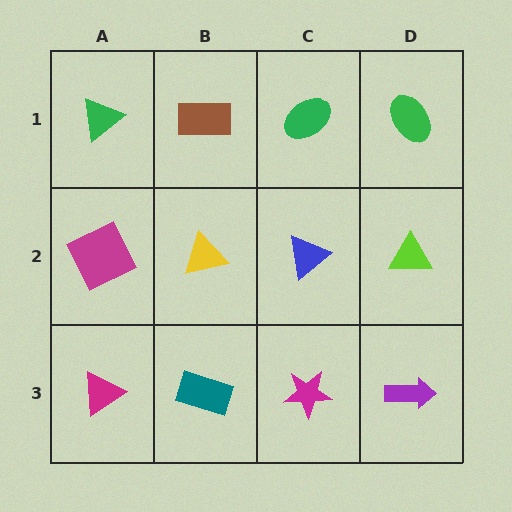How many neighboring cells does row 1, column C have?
3.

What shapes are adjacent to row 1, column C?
A blue triangle (row 2, column C), a brown rectangle (row 1, column B), a green ellipse (row 1, column D).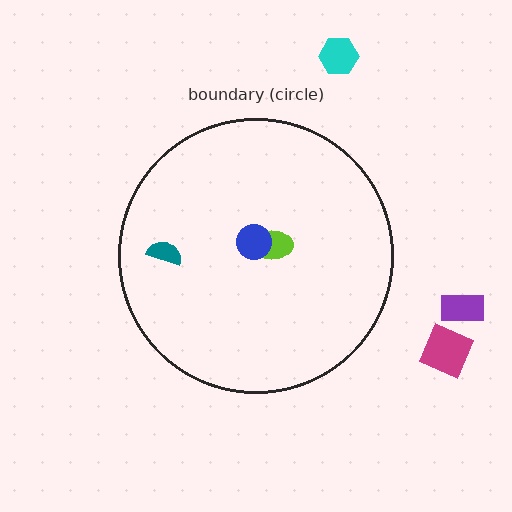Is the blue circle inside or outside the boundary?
Inside.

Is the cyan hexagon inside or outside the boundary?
Outside.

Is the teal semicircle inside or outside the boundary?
Inside.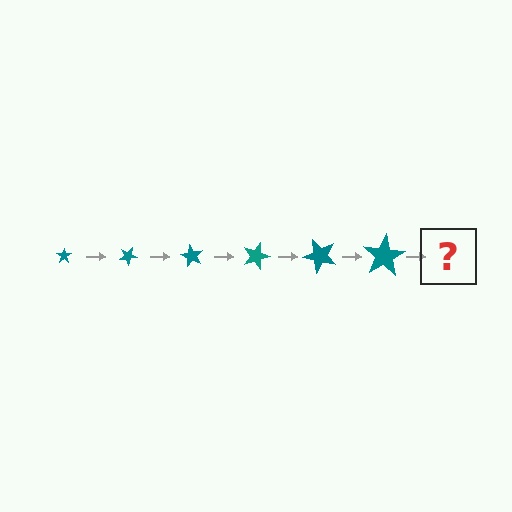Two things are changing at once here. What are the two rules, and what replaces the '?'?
The two rules are that the star grows larger each step and it rotates 30 degrees each step. The '?' should be a star, larger than the previous one and rotated 180 degrees from the start.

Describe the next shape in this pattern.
It should be a star, larger than the previous one and rotated 180 degrees from the start.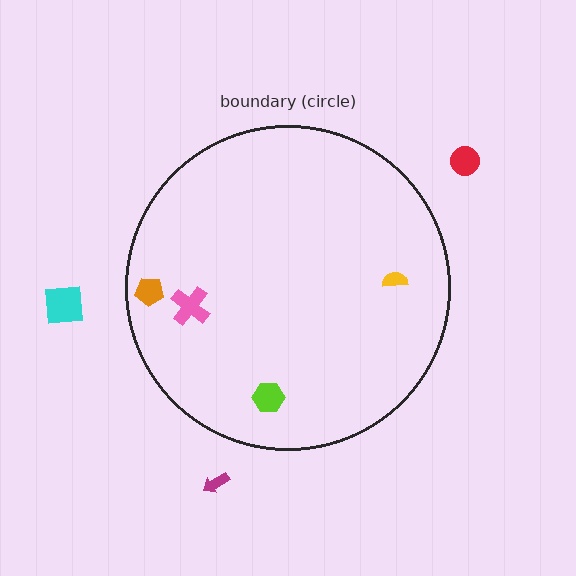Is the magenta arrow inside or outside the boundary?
Outside.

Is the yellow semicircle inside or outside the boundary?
Inside.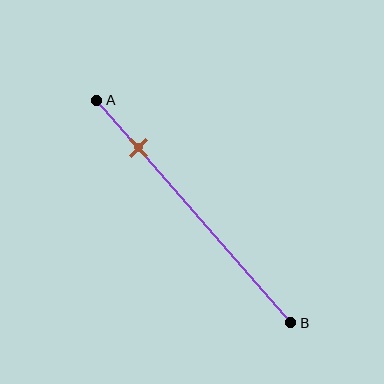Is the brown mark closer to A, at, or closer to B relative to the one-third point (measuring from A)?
The brown mark is closer to point A than the one-third point of segment AB.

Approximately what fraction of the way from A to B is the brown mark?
The brown mark is approximately 20% of the way from A to B.